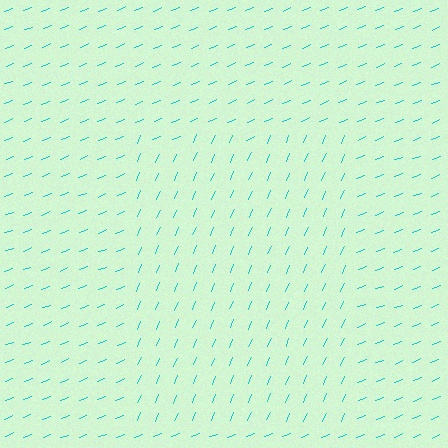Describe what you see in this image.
The image is filled with small cyan line segments. A rectangle region in the image has lines oriented differently from the surrounding lines, creating a visible texture boundary.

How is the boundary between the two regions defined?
The boundary is defined purely by a change in line orientation (approximately 45 degrees difference). All lines are the same color and thickness.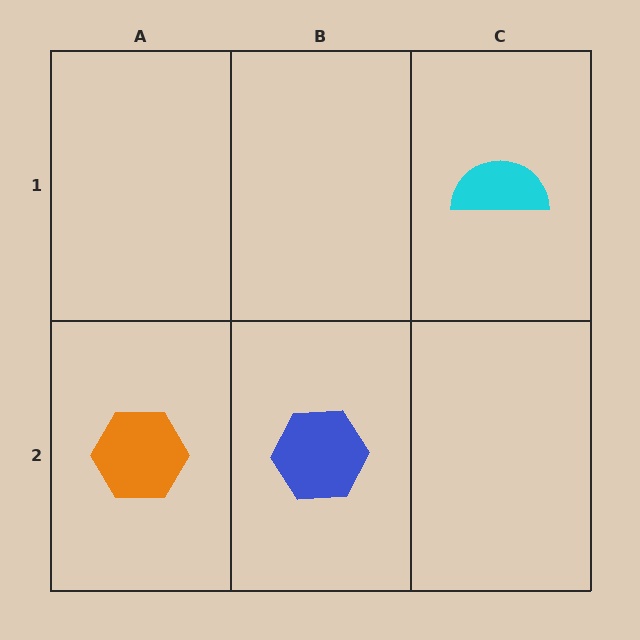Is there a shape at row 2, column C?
No, that cell is empty.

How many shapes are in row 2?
2 shapes.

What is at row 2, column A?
An orange hexagon.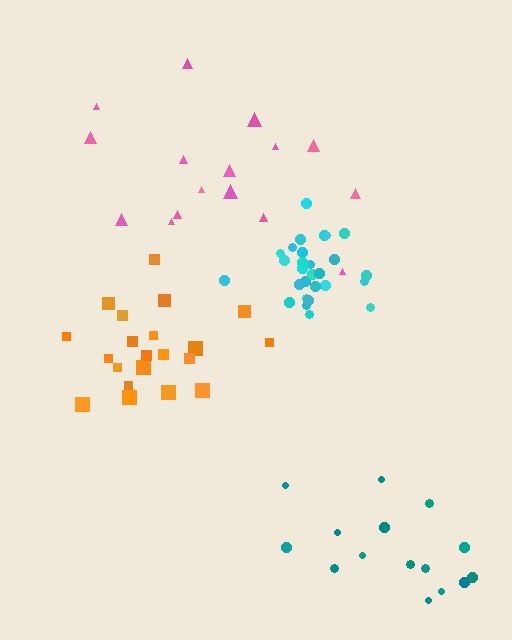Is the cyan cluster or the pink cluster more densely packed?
Cyan.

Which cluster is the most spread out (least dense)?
Pink.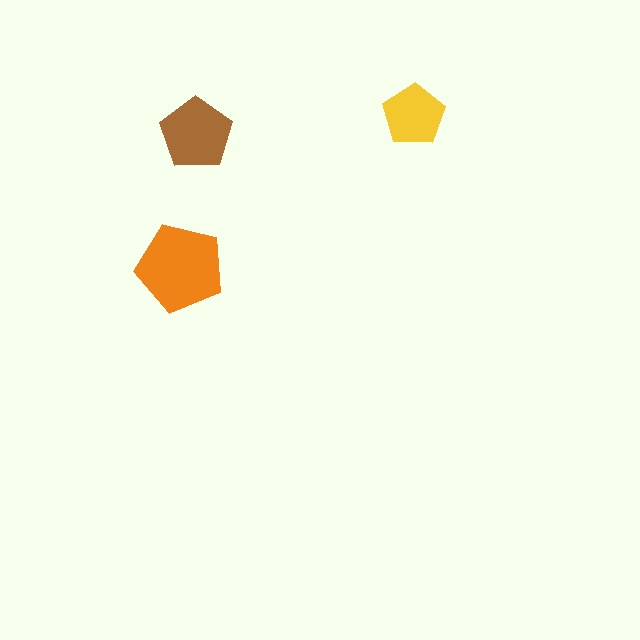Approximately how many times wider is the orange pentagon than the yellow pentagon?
About 1.5 times wider.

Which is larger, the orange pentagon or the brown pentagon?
The orange one.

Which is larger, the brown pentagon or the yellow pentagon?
The brown one.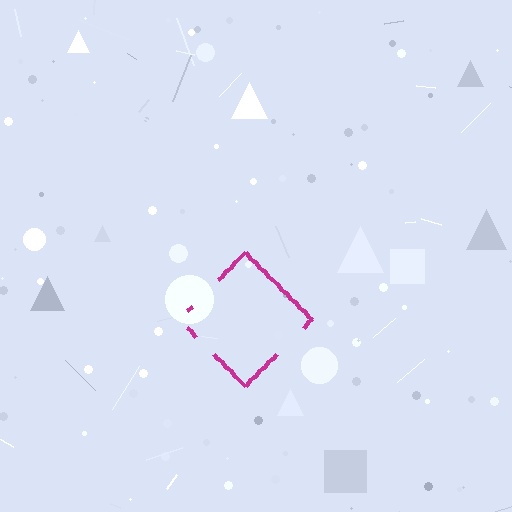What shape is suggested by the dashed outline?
The dashed outline suggests a diamond.